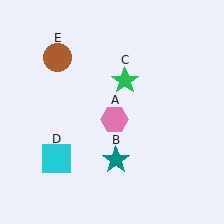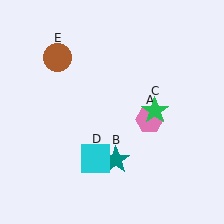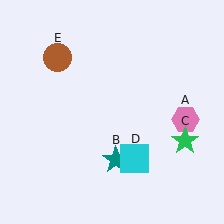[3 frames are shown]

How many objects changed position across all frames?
3 objects changed position: pink hexagon (object A), green star (object C), cyan square (object D).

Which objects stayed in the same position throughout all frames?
Teal star (object B) and brown circle (object E) remained stationary.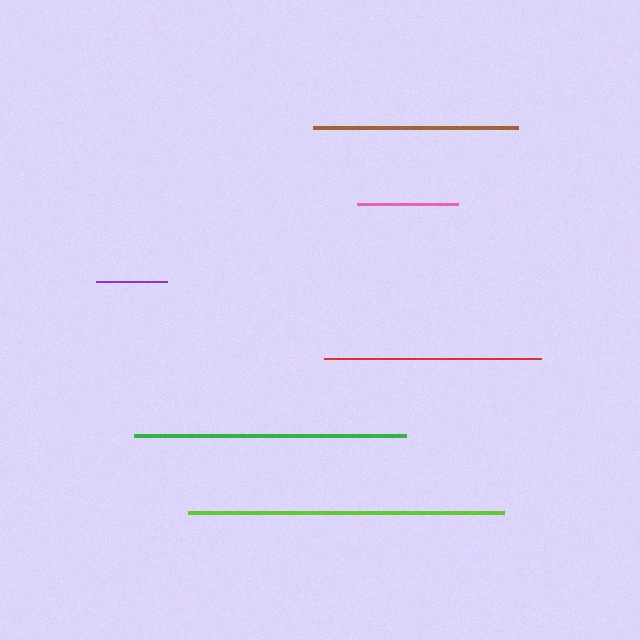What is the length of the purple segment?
The purple segment is approximately 71 pixels long.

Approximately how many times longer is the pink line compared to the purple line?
The pink line is approximately 1.4 times the length of the purple line.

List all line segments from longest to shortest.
From longest to shortest: lime, green, red, brown, pink, purple.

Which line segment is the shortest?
The purple line is the shortest at approximately 71 pixels.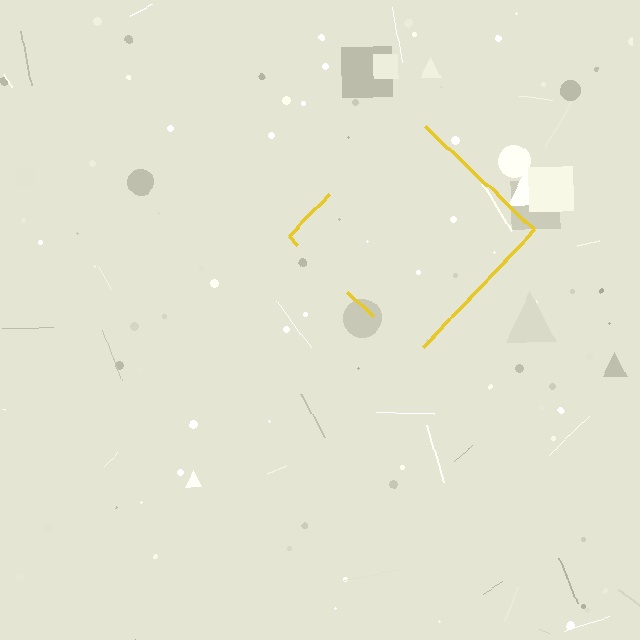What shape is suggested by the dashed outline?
The dashed outline suggests a diamond.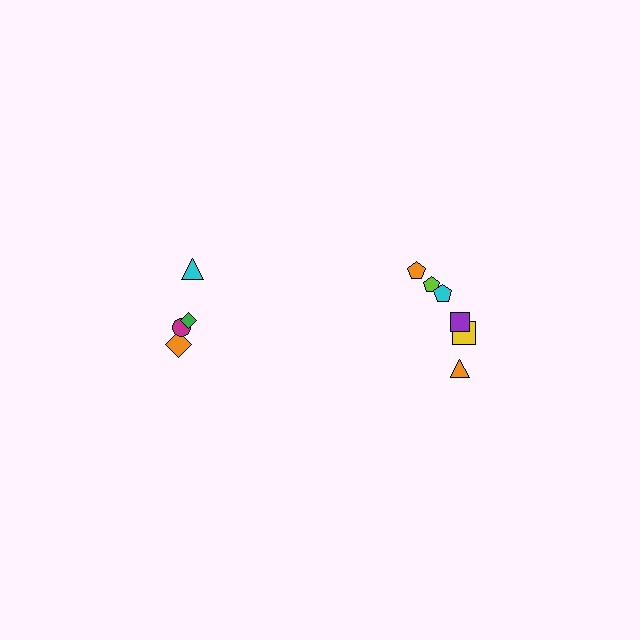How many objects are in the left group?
There are 4 objects.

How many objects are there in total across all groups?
There are 10 objects.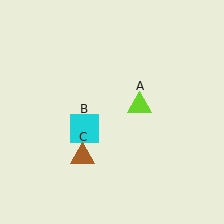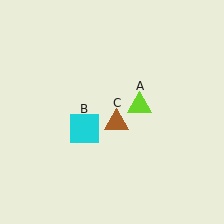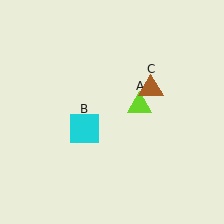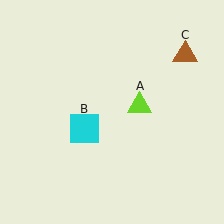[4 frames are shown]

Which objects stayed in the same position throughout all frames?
Lime triangle (object A) and cyan square (object B) remained stationary.